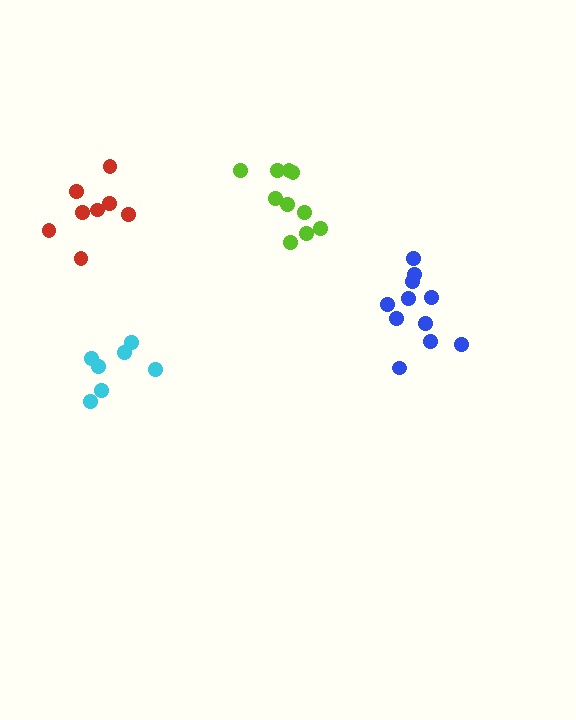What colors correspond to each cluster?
The clusters are colored: red, blue, cyan, lime.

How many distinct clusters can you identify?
There are 4 distinct clusters.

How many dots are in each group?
Group 1: 8 dots, Group 2: 11 dots, Group 3: 7 dots, Group 4: 10 dots (36 total).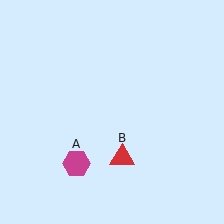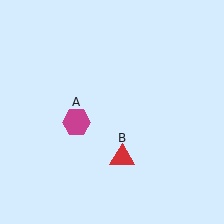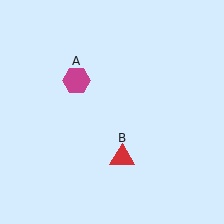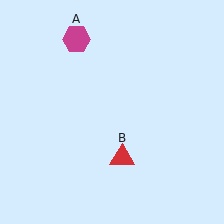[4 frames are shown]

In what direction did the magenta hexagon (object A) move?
The magenta hexagon (object A) moved up.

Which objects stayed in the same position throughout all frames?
Red triangle (object B) remained stationary.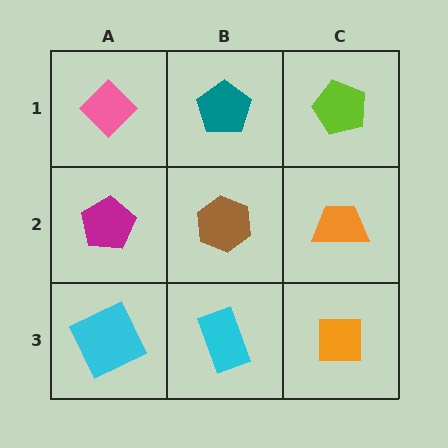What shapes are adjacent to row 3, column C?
An orange trapezoid (row 2, column C), a cyan rectangle (row 3, column B).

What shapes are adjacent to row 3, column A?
A magenta pentagon (row 2, column A), a cyan rectangle (row 3, column B).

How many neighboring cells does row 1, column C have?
2.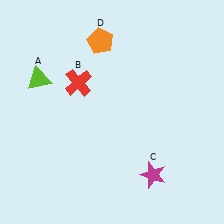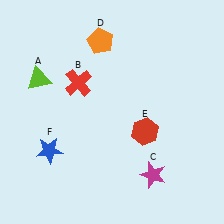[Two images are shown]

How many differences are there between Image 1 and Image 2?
There are 2 differences between the two images.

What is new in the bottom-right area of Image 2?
A red hexagon (E) was added in the bottom-right area of Image 2.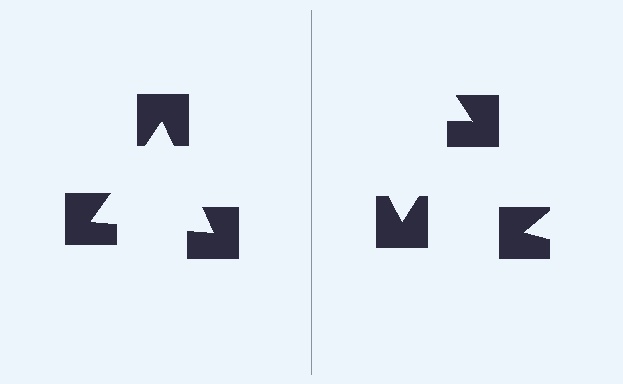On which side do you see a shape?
An illusory triangle appears on the left side. On the right side the wedge cuts are rotated, so no coherent shape forms.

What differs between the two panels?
The notched squares are positioned identically on both sides; only the wedge orientations differ. On the left they align to a triangle; on the right they are misaligned.